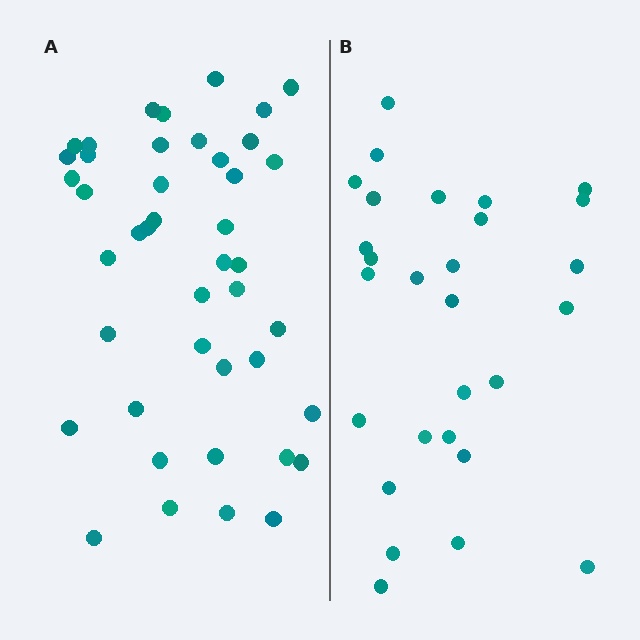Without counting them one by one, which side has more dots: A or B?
Region A (the left region) has more dots.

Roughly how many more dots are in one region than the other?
Region A has approximately 15 more dots than region B.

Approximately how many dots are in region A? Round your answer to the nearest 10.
About 40 dots. (The exact count is 43, which rounds to 40.)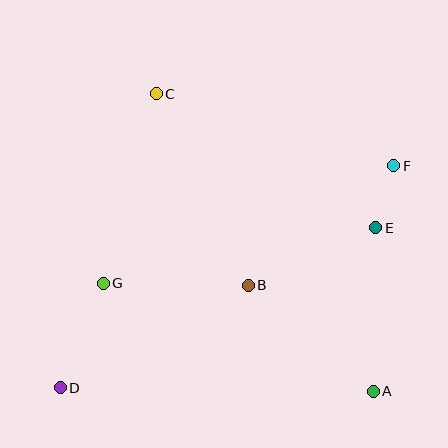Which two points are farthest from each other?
Points D and F are farthest from each other.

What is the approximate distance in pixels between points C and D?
The distance between C and D is approximately 310 pixels.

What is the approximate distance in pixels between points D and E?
The distance between D and E is approximately 354 pixels.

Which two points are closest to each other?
Points E and F are closest to each other.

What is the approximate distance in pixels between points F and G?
The distance between F and G is approximately 313 pixels.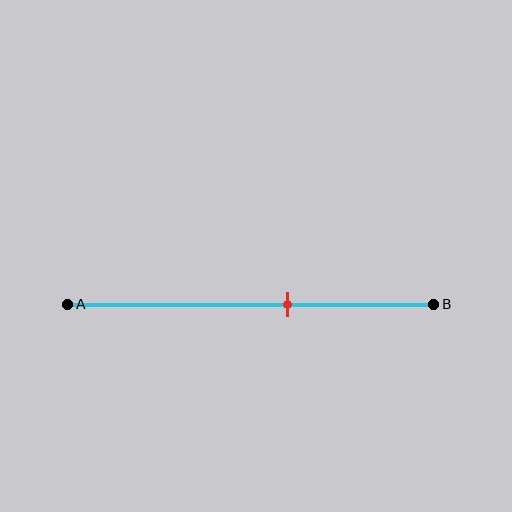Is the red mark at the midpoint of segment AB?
No, the mark is at about 60% from A, not at the 50% midpoint.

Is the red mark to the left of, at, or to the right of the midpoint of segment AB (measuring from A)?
The red mark is to the right of the midpoint of segment AB.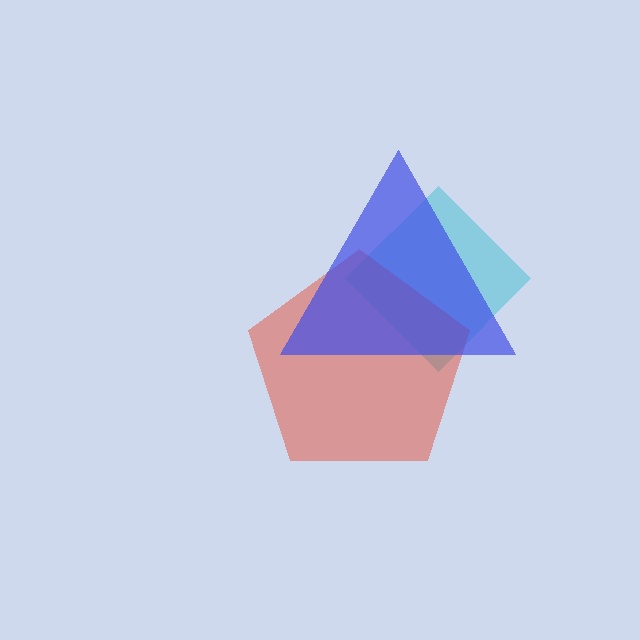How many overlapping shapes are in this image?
There are 3 overlapping shapes in the image.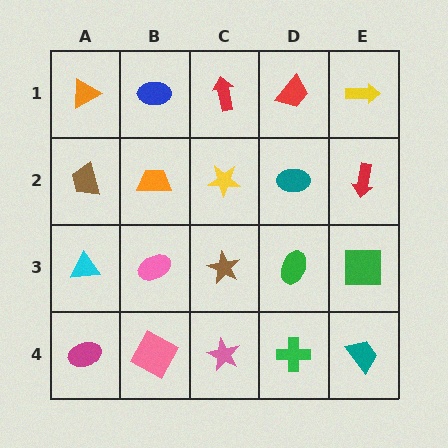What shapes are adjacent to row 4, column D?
A green ellipse (row 3, column D), a pink star (row 4, column C), a teal trapezoid (row 4, column E).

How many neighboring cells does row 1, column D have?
3.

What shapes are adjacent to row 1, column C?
A yellow star (row 2, column C), a blue ellipse (row 1, column B), a red trapezoid (row 1, column D).